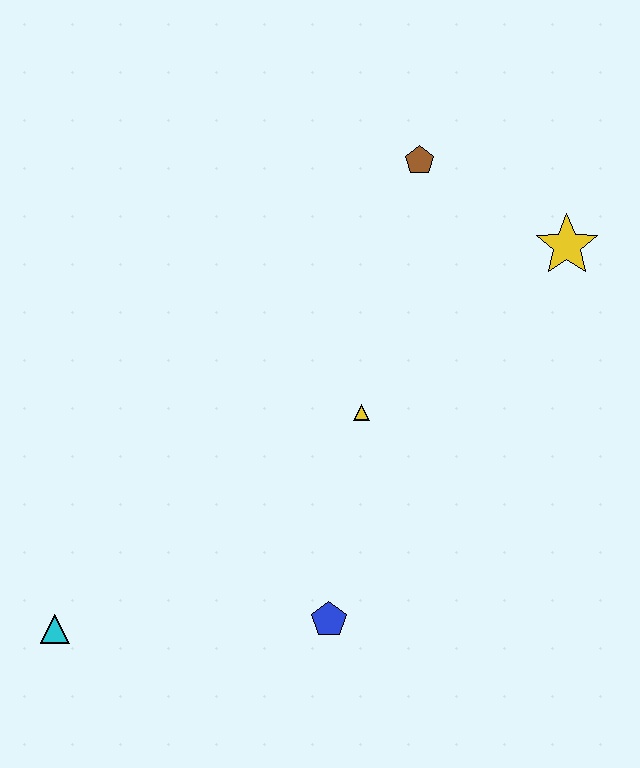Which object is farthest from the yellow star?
The cyan triangle is farthest from the yellow star.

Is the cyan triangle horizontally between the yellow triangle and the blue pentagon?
No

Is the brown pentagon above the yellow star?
Yes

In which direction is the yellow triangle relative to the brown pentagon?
The yellow triangle is below the brown pentagon.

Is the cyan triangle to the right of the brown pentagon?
No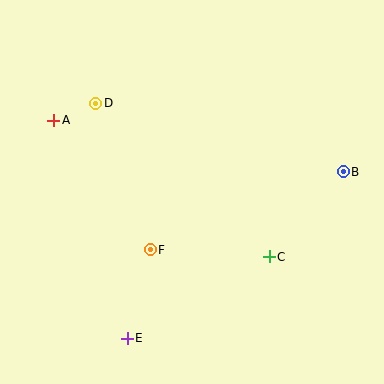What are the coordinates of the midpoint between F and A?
The midpoint between F and A is at (102, 185).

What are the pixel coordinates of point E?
Point E is at (127, 338).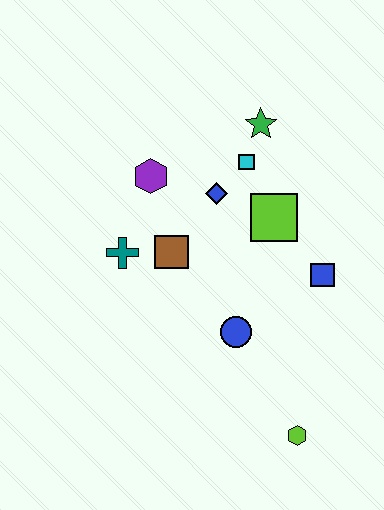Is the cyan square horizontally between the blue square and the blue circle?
Yes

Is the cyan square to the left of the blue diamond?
No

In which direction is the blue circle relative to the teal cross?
The blue circle is to the right of the teal cross.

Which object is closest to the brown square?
The teal cross is closest to the brown square.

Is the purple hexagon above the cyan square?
No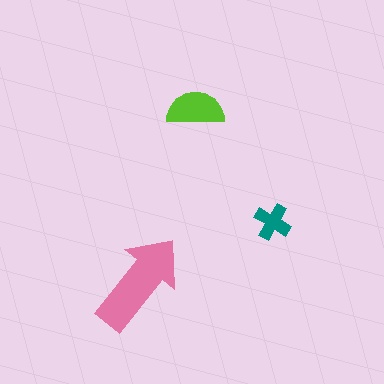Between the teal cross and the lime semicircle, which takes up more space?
The lime semicircle.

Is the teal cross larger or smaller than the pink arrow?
Smaller.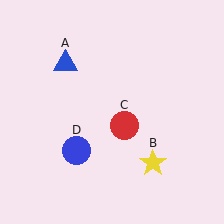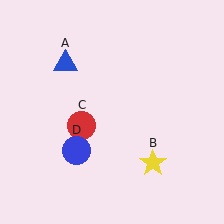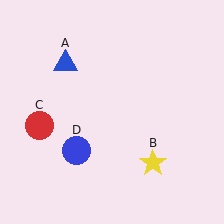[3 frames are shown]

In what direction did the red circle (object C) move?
The red circle (object C) moved left.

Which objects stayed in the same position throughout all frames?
Blue triangle (object A) and yellow star (object B) and blue circle (object D) remained stationary.